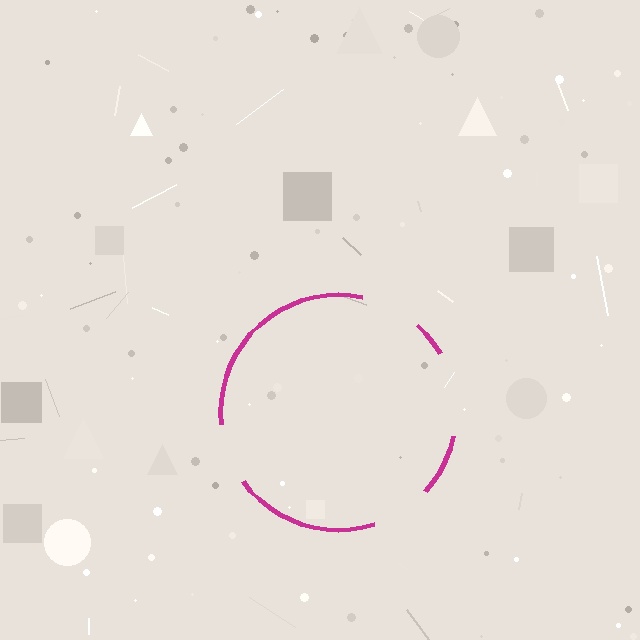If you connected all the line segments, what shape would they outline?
They would outline a circle.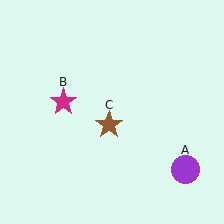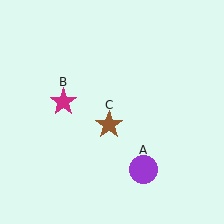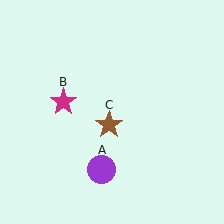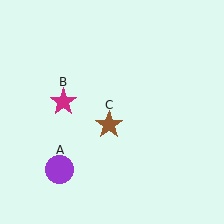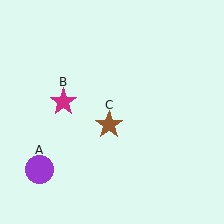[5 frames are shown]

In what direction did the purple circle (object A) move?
The purple circle (object A) moved left.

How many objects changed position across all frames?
1 object changed position: purple circle (object A).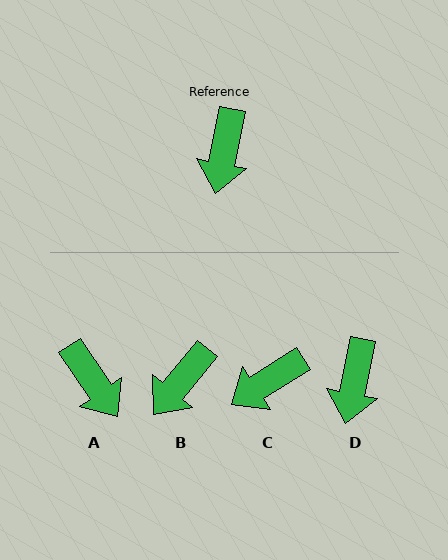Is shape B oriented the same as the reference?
No, it is off by about 28 degrees.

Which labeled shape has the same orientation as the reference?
D.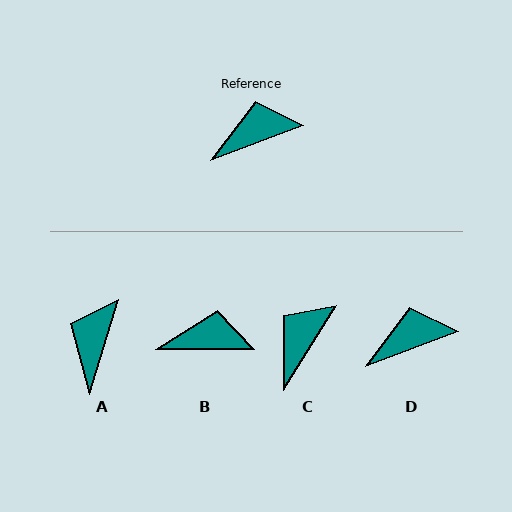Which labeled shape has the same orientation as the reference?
D.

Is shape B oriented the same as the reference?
No, it is off by about 21 degrees.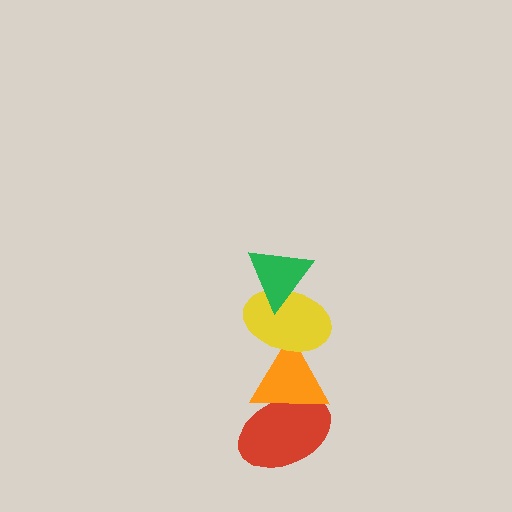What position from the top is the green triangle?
The green triangle is 1st from the top.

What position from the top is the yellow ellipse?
The yellow ellipse is 2nd from the top.